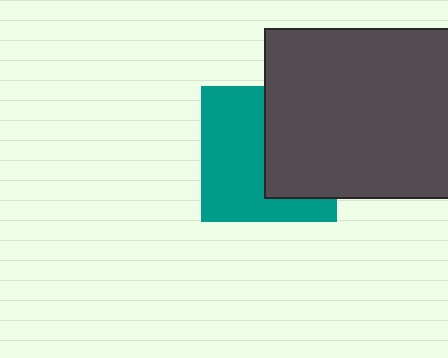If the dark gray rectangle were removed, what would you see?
You would see the complete teal square.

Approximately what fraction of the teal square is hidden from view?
Roughly 46% of the teal square is hidden behind the dark gray rectangle.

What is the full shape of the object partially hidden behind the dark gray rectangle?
The partially hidden object is a teal square.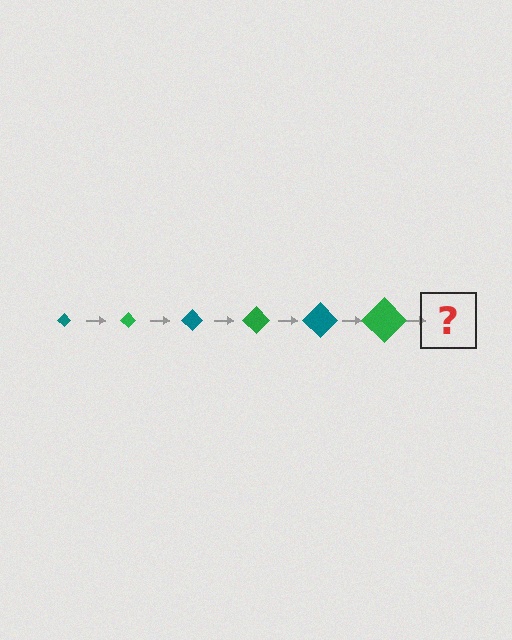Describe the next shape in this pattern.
It should be a teal diamond, larger than the previous one.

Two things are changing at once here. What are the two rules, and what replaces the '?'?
The two rules are that the diamond grows larger each step and the color cycles through teal and green. The '?' should be a teal diamond, larger than the previous one.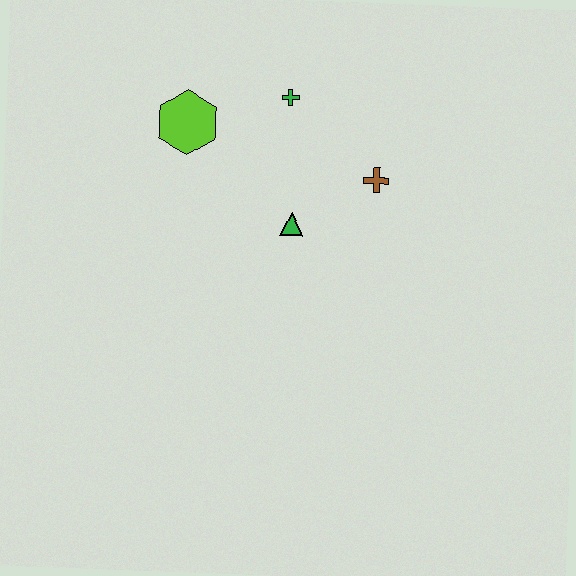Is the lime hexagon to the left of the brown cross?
Yes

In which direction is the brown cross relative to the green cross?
The brown cross is to the right of the green cross.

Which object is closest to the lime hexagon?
The green cross is closest to the lime hexagon.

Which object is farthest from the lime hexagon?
The brown cross is farthest from the lime hexagon.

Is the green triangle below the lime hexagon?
Yes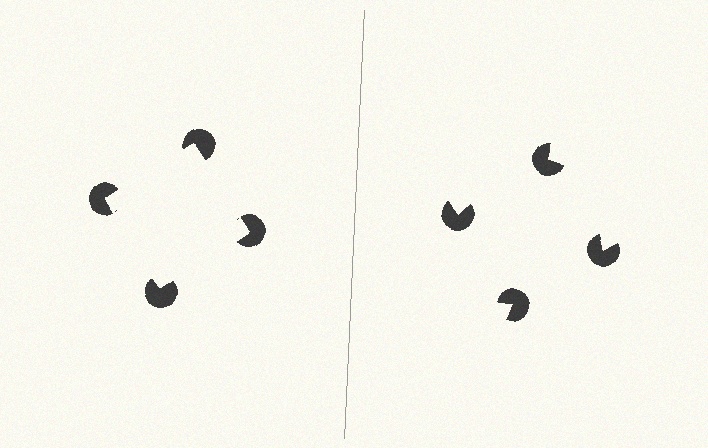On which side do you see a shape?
An illusory square appears on the left side. On the right side the wedge cuts are rotated, so no coherent shape forms.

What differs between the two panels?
The pac-man discs are positioned identically on both sides; only the wedge orientations differ. On the left they align to a square; on the right they are misaligned.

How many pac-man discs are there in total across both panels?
8 — 4 on each side.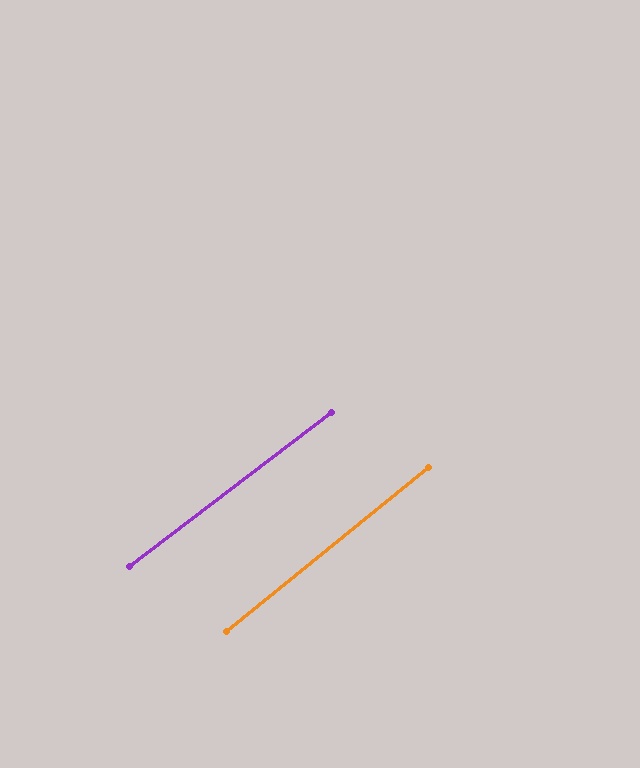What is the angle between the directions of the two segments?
Approximately 2 degrees.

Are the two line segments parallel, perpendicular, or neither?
Parallel — their directions differ by only 1.7°.